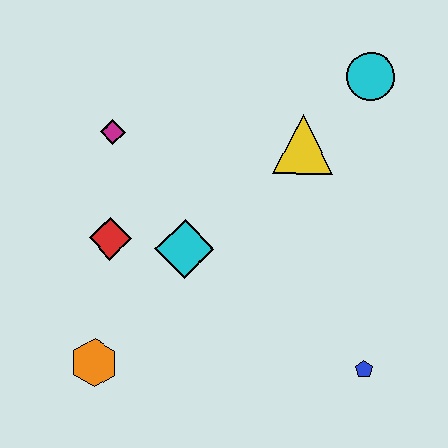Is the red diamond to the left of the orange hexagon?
No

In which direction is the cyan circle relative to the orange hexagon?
The cyan circle is above the orange hexagon.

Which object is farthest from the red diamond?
The cyan circle is farthest from the red diamond.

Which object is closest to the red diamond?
The cyan diamond is closest to the red diamond.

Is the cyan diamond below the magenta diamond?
Yes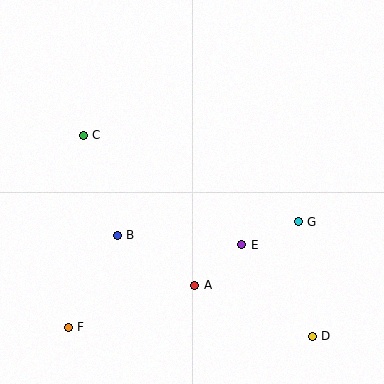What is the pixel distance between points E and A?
The distance between E and A is 62 pixels.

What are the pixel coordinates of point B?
Point B is at (117, 235).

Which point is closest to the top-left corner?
Point C is closest to the top-left corner.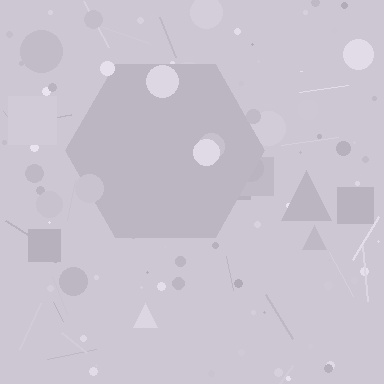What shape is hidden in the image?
A hexagon is hidden in the image.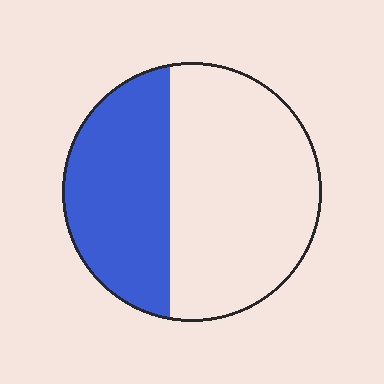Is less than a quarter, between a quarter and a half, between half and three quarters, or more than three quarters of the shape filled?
Between a quarter and a half.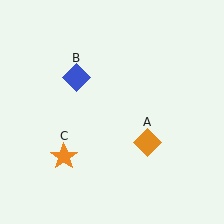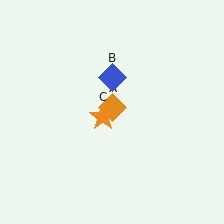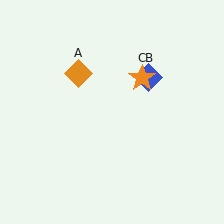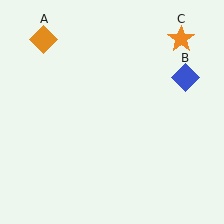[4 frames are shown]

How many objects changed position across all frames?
3 objects changed position: orange diamond (object A), blue diamond (object B), orange star (object C).